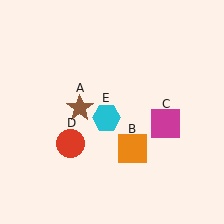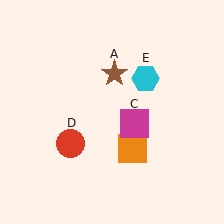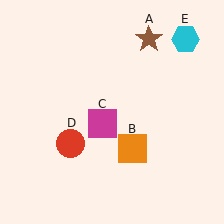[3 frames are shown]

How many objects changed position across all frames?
3 objects changed position: brown star (object A), magenta square (object C), cyan hexagon (object E).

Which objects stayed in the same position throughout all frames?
Orange square (object B) and red circle (object D) remained stationary.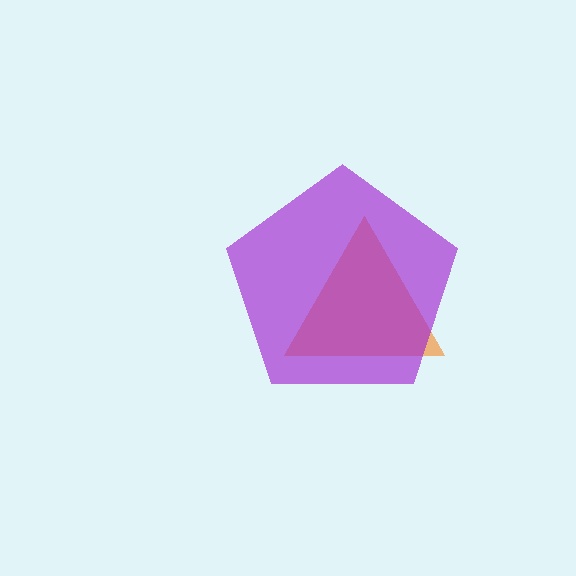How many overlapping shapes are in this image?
There are 2 overlapping shapes in the image.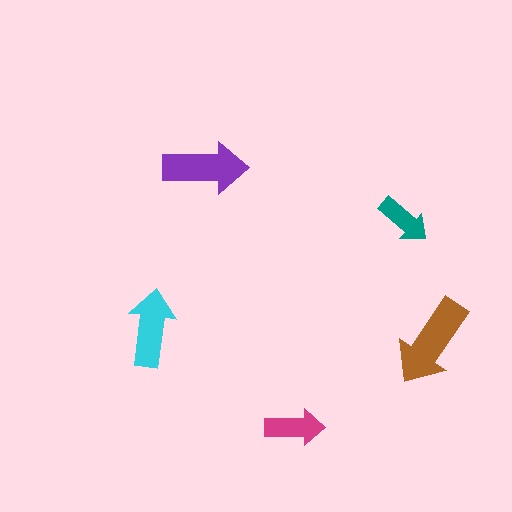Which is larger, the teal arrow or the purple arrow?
The purple one.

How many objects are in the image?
There are 5 objects in the image.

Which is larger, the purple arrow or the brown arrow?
The brown one.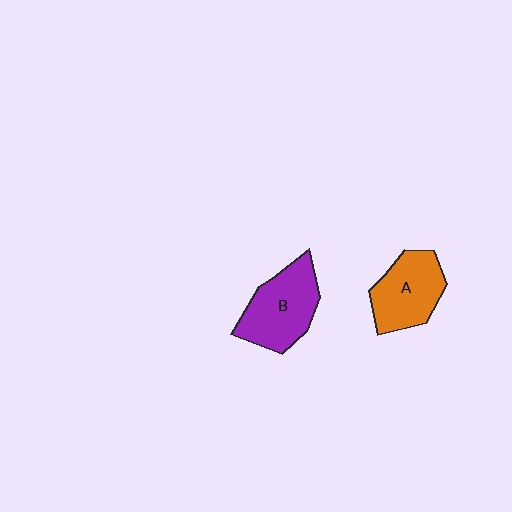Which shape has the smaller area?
Shape A (orange).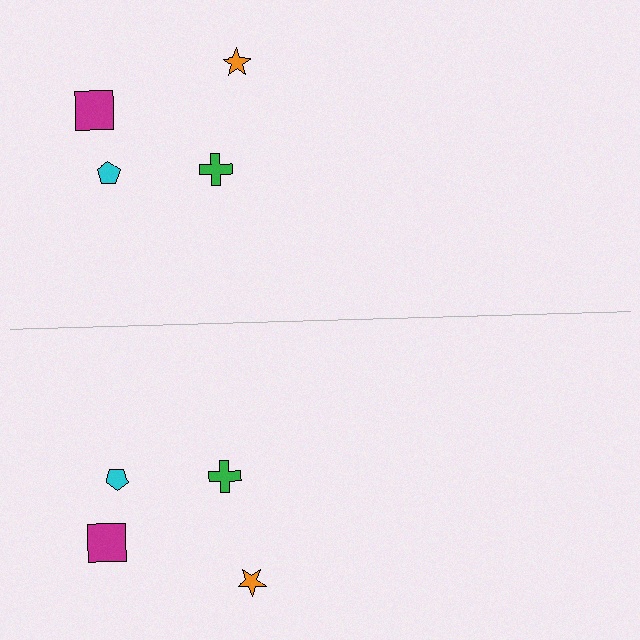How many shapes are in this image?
There are 8 shapes in this image.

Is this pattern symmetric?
Yes, this pattern has bilateral (reflection) symmetry.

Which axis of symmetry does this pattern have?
The pattern has a horizontal axis of symmetry running through the center of the image.